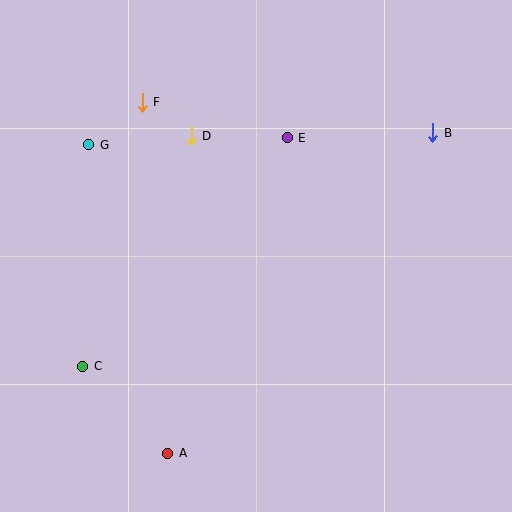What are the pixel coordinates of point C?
Point C is at (83, 366).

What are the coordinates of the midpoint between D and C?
The midpoint between D and C is at (137, 251).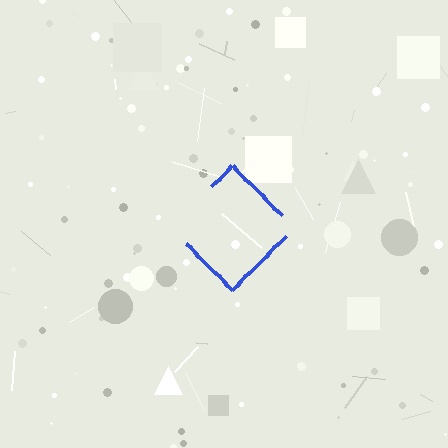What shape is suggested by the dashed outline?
The dashed outline suggests a diamond.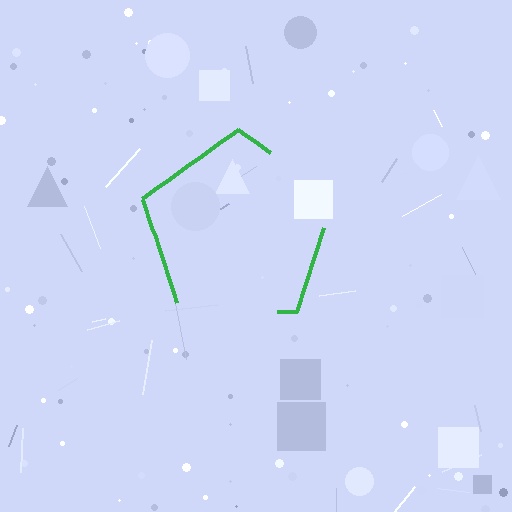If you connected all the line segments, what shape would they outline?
They would outline a pentagon.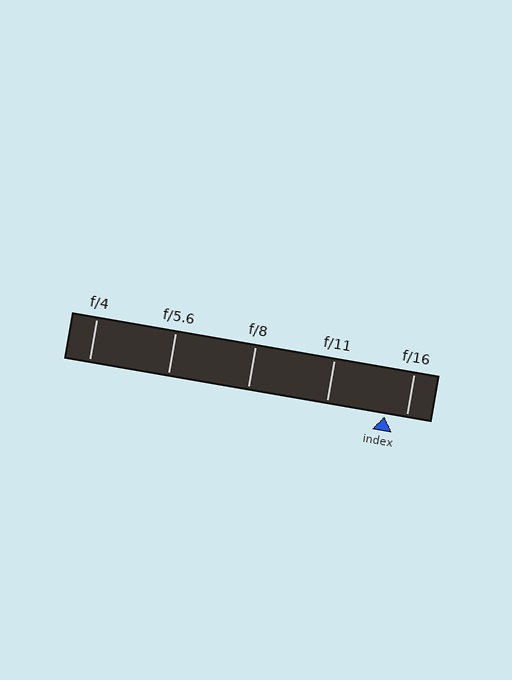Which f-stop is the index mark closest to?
The index mark is closest to f/16.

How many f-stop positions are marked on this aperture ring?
There are 5 f-stop positions marked.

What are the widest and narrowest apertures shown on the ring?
The widest aperture shown is f/4 and the narrowest is f/16.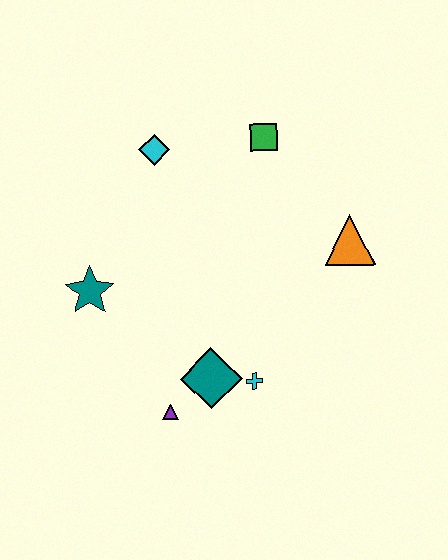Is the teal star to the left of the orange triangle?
Yes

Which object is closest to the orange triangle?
The green square is closest to the orange triangle.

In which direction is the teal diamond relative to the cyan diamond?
The teal diamond is below the cyan diamond.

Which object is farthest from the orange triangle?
The teal star is farthest from the orange triangle.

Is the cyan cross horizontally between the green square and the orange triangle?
No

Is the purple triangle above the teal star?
No